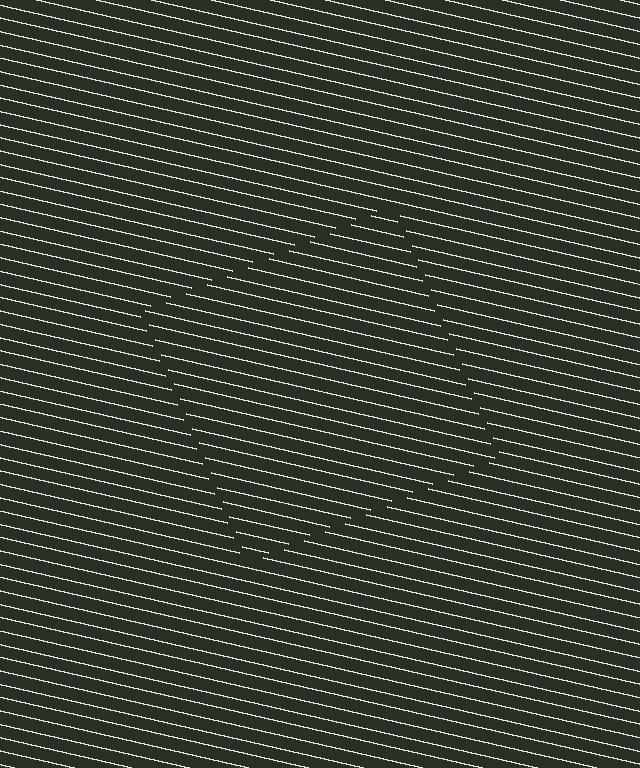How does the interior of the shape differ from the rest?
The interior of the shape contains the same grating, shifted by half a period — the contour is defined by the phase discontinuity where line-ends from the inner and outer gratings abut.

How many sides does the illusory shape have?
4 sides — the line-ends trace a square.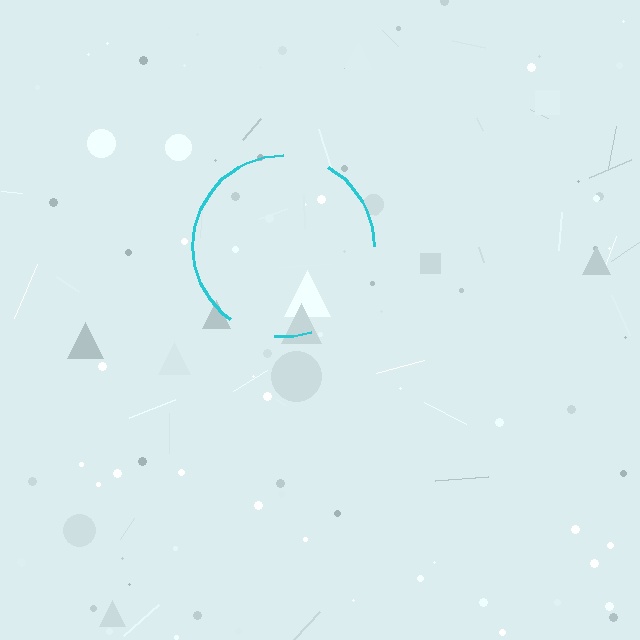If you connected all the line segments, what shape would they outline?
They would outline a circle.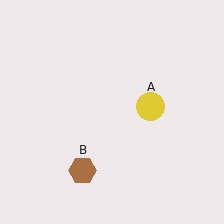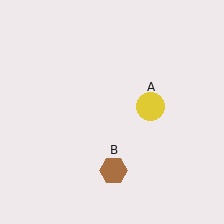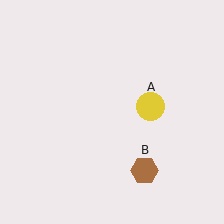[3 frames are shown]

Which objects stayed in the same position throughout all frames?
Yellow circle (object A) remained stationary.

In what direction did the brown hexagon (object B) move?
The brown hexagon (object B) moved right.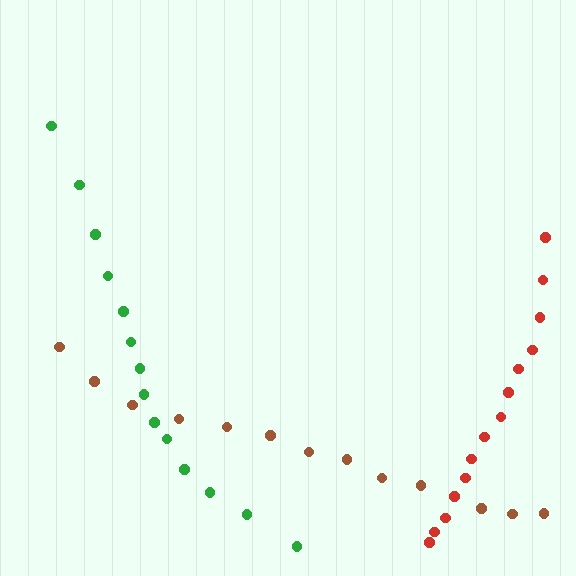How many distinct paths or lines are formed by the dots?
There are 3 distinct paths.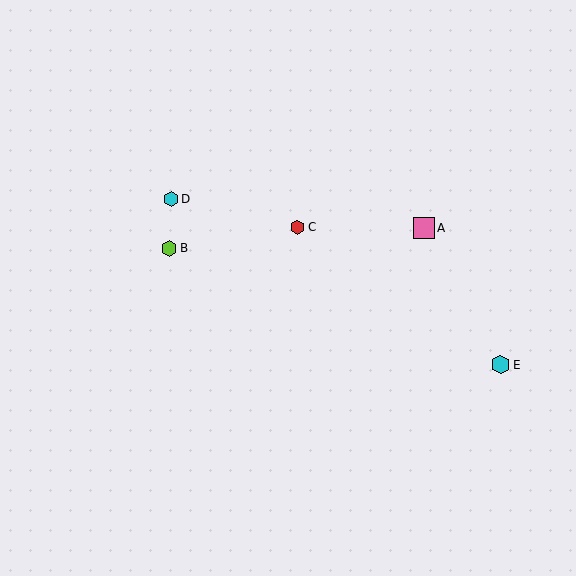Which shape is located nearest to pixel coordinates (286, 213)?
The red hexagon (labeled C) at (298, 227) is nearest to that location.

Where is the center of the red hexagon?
The center of the red hexagon is at (298, 227).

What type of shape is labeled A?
Shape A is a pink square.